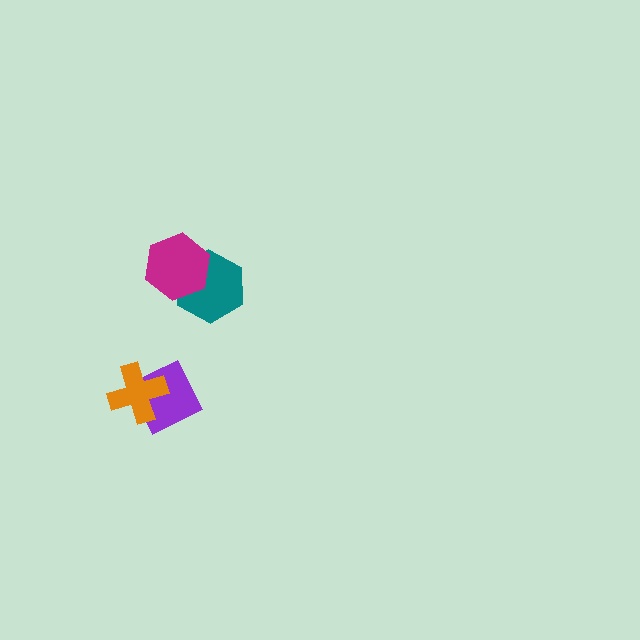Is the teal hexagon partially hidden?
Yes, it is partially covered by another shape.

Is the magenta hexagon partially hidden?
No, no other shape covers it.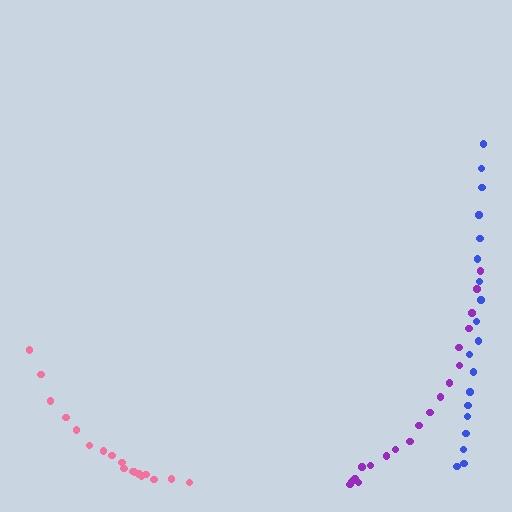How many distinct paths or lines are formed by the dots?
There are 3 distinct paths.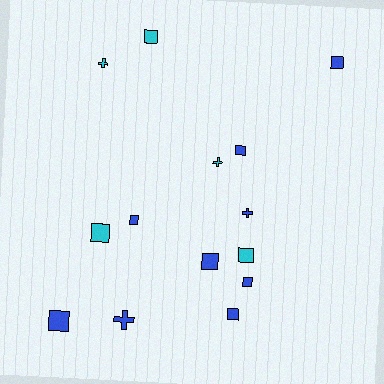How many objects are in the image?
There are 14 objects.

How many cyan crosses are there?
There are 2 cyan crosses.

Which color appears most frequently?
Blue, with 9 objects.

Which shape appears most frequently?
Square, with 10 objects.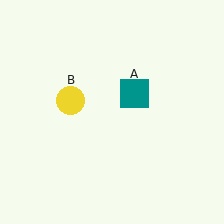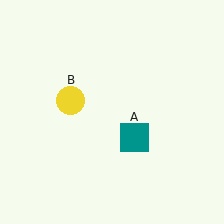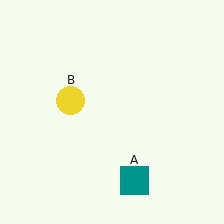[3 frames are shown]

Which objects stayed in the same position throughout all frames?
Yellow circle (object B) remained stationary.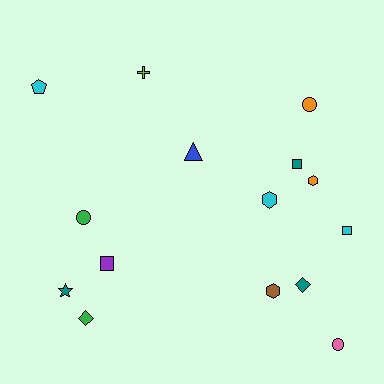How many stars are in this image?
There is 1 star.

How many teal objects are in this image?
There are 3 teal objects.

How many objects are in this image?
There are 15 objects.